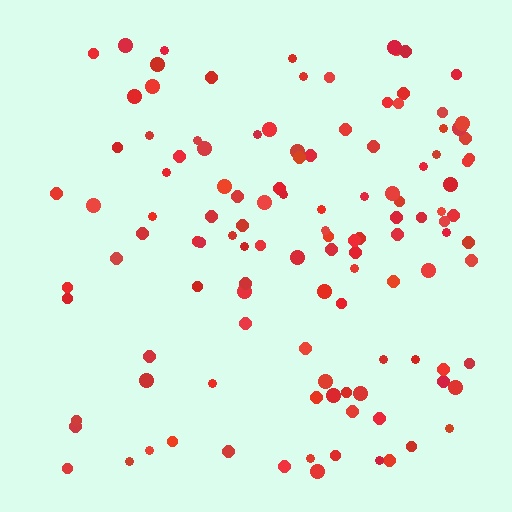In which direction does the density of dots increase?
From left to right, with the right side densest.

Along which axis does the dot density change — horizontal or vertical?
Horizontal.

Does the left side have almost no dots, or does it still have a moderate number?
Still a moderate number, just noticeably fewer than the right.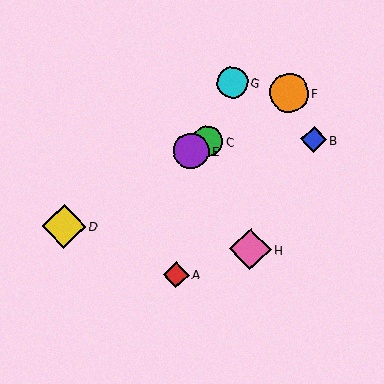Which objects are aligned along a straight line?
Objects C, D, E, F are aligned along a straight line.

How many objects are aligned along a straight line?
4 objects (C, D, E, F) are aligned along a straight line.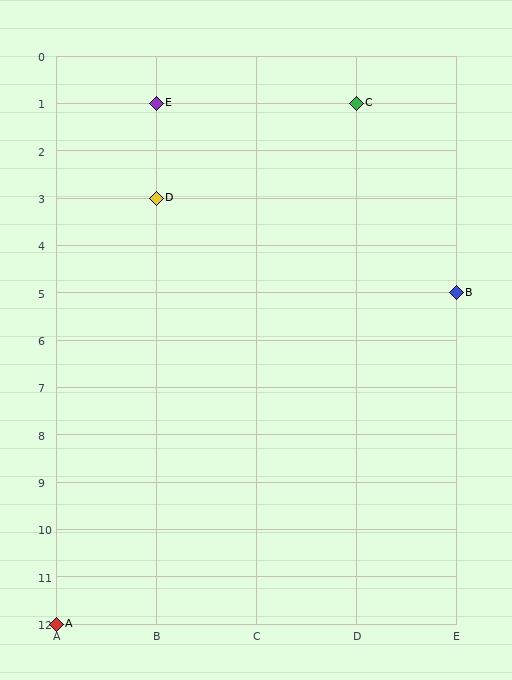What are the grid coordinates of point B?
Point B is at grid coordinates (E, 5).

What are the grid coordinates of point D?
Point D is at grid coordinates (B, 3).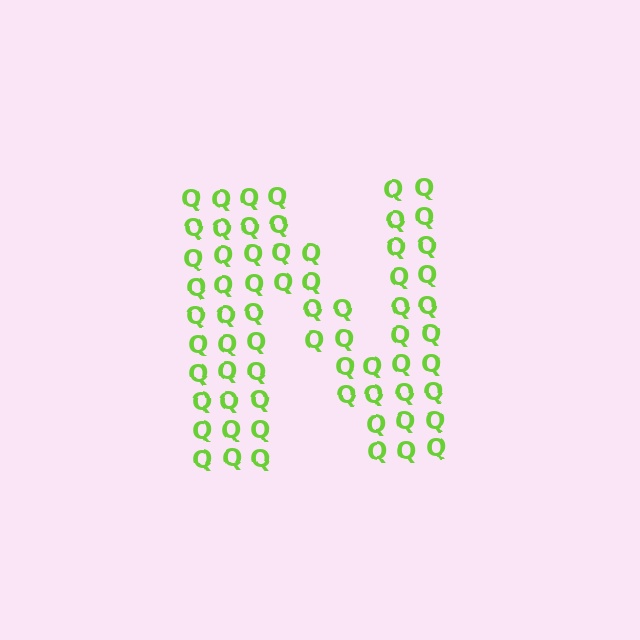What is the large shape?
The large shape is the letter N.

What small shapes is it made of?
It is made of small letter Q's.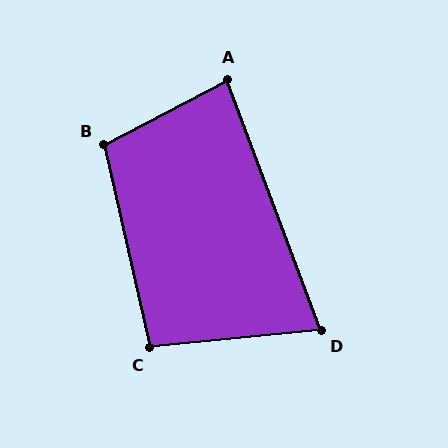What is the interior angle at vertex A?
Approximately 83 degrees (acute).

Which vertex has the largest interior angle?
B, at approximately 105 degrees.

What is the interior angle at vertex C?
Approximately 97 degrees (obtuse).